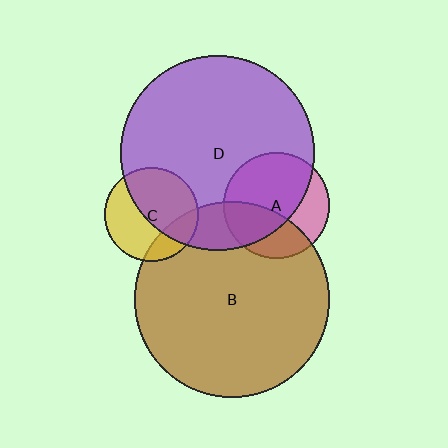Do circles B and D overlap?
Yes.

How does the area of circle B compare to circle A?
Approximately 3.4 times.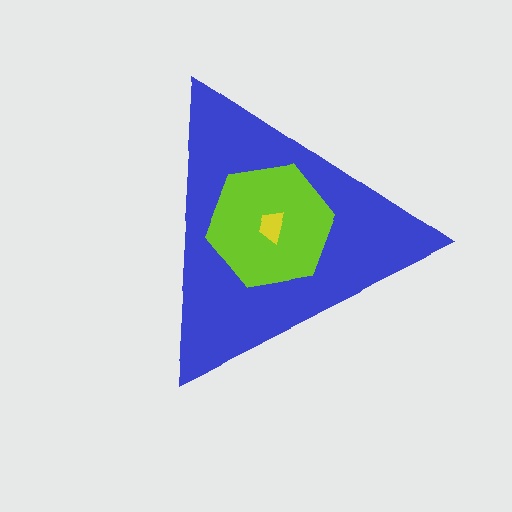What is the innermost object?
The yellow trapezoid.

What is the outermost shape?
The blue triangle.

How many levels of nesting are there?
3.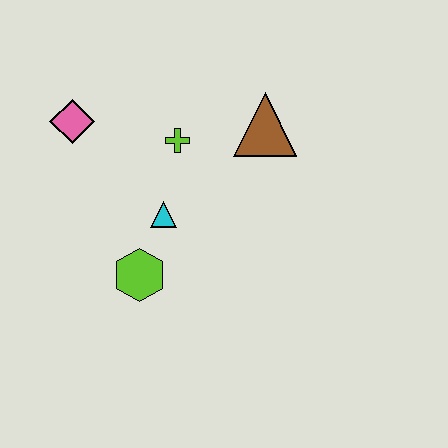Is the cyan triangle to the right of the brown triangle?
No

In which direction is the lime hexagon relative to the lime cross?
The lime hexagon is below the lime cross.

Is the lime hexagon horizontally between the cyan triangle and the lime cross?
No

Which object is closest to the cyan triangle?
The lime hexagon is closest to the cyan triangle.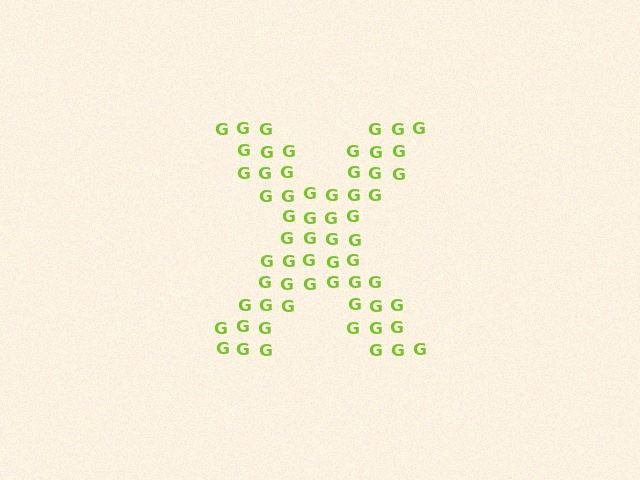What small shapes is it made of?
It is made of small letter G's.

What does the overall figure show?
The overall figure shows the letter X.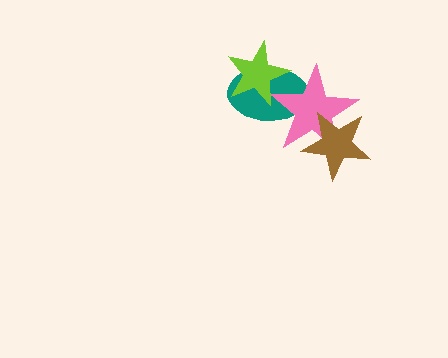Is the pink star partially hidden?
Yes, it is partially covered by another shape.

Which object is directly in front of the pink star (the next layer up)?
The brown star is directly in front of the pink star.